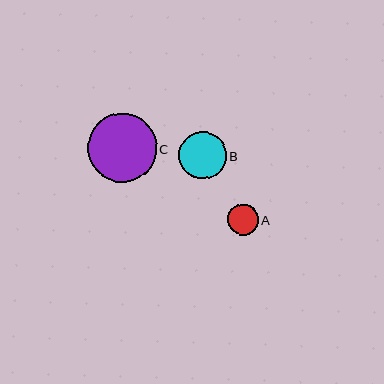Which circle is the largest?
Circle C is the largest with a size of approximately 68 pixels.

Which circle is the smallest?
Circle A is the smallest with a size of approximately 30 pixels.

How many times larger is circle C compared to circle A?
Circle C is approximately 2.2 times the size of circle A.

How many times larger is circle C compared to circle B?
Circle C is approximately 1.4 times the size of circle B.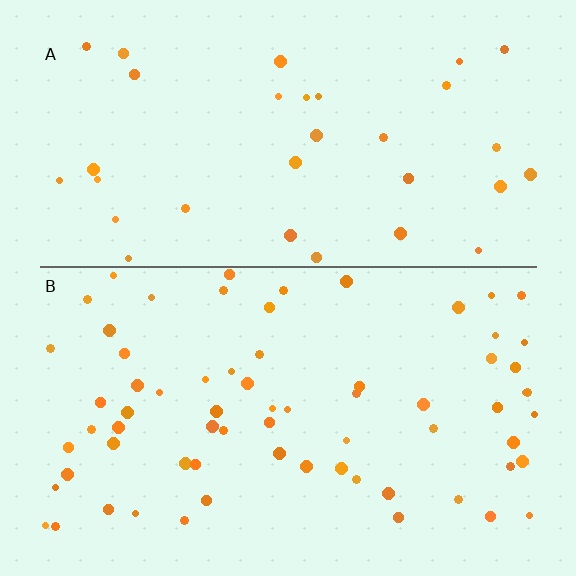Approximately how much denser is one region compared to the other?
Approximately 2.1× — region B over region A.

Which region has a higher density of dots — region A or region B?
B (the bottom).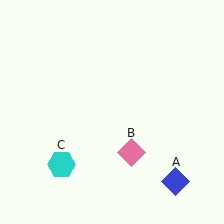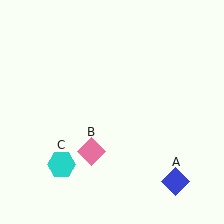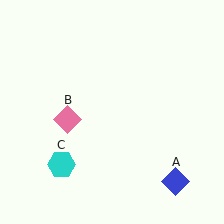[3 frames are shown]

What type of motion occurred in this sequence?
The pink diamond (object B) rotated clockwise around the center of the scene.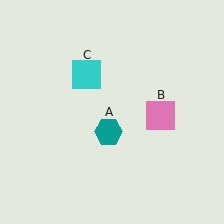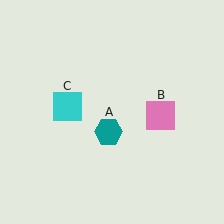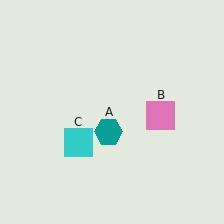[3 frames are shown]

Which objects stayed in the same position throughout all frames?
Teal hexagon (object A) and pink square (object B) remained stationary.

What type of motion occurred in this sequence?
The cyan square (object C) rotated counterclockwise around the center of the scene.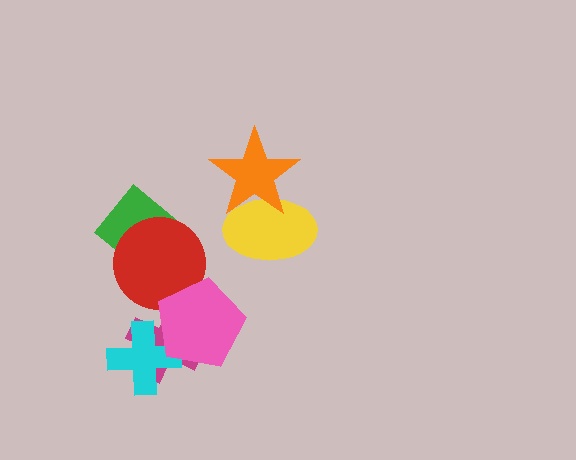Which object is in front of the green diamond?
The red circle is in front of the green diamond.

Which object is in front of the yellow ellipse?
The orange star is in front of the yellow ellipse.